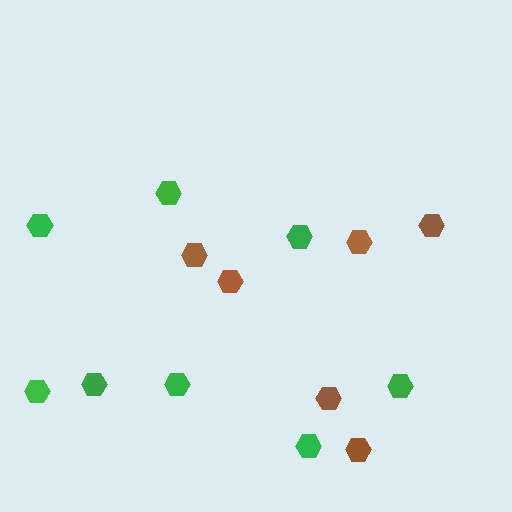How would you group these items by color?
There are 2 groups: one group of green hexagons (8) and one group of brown hexagons (6).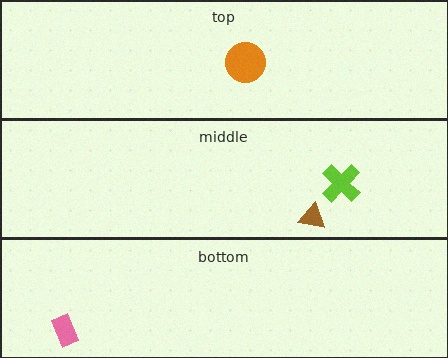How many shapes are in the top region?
1.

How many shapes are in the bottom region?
1.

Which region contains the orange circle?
The top region.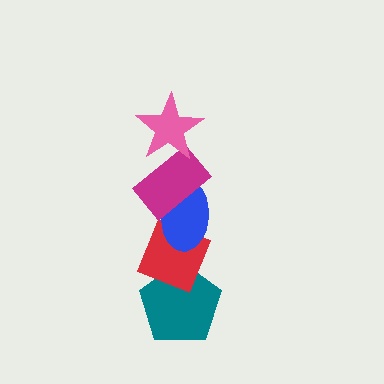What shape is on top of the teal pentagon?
The red diamond is on top of the teal pentagon.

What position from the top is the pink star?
The pink star is 1st from the top.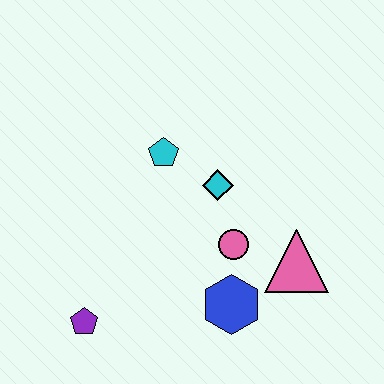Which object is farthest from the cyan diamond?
The purple pentagon is farthest from the cyan diamond.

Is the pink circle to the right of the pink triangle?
No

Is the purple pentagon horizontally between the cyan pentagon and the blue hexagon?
No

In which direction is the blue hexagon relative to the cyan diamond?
The blue hexagon is below the cyan diamond.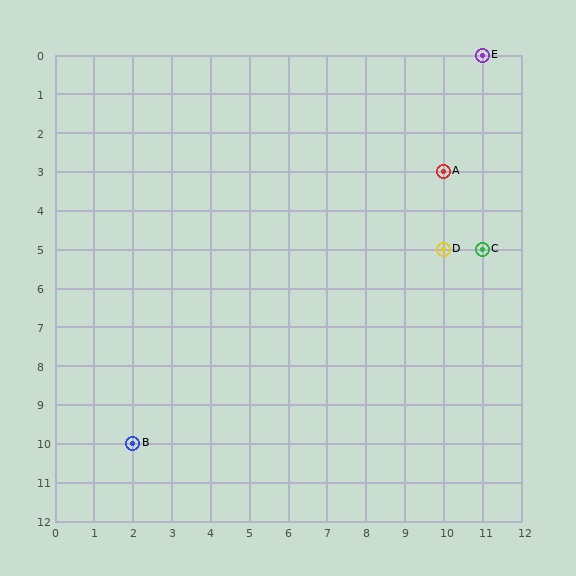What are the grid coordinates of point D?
Point D is at grid coordinates (10, 5).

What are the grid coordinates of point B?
Point B is at grid coordinates (2, 10).